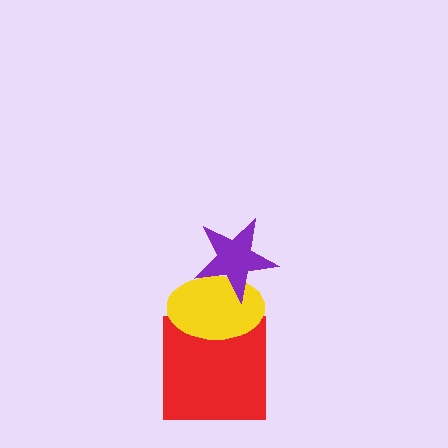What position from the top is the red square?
The red square is 3rd from the top.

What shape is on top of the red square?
The yellow ellipse is on top of the red square.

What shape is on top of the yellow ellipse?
The purple star is on top of the yellow ellipse.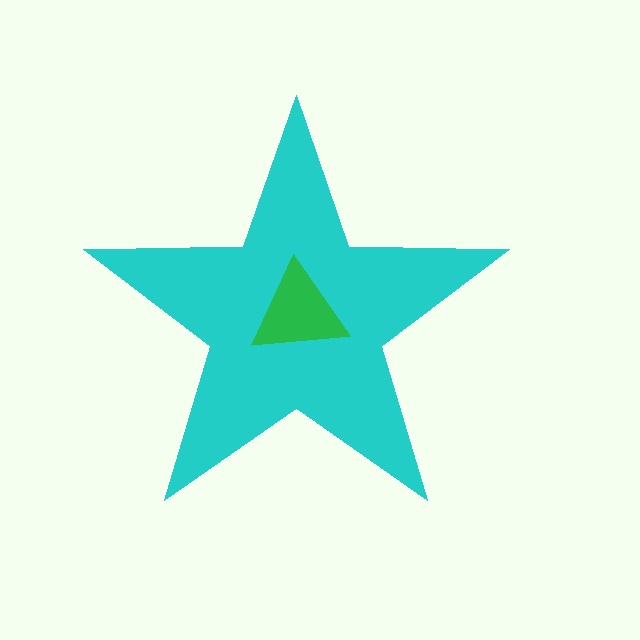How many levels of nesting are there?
2.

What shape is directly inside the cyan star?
The green triangle.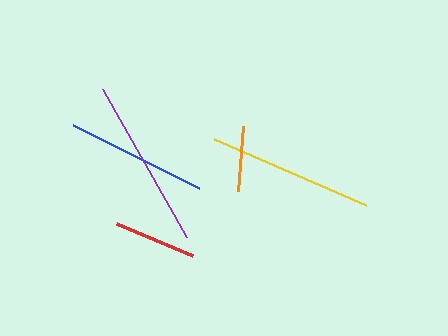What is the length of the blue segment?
The blue segment is approximately 141 pixels long.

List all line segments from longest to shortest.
From longest to shortest: purple, yellow, blue, red, orange.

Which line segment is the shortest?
The orange line is the shortest at approximately 65 pixels.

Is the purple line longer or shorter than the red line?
The purple line is longer than the red line.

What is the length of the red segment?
The red segment is approximately 82 pixels long.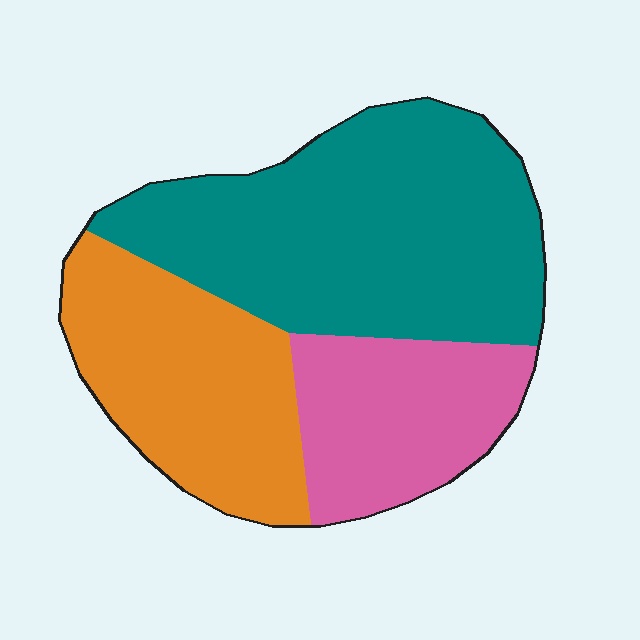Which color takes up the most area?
Teal, at roughly 50%.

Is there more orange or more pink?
Orange.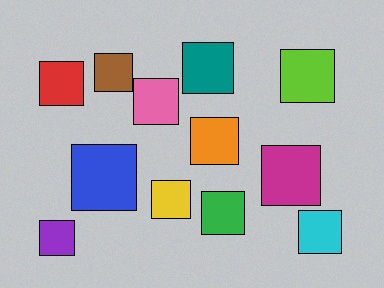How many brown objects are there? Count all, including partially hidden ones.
There is 1 brown object.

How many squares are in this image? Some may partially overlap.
There are 12 squares.